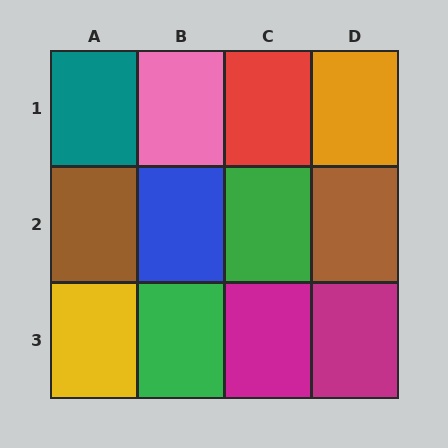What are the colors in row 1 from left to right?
Teal, pink, red, orange.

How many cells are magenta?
2 cells are magenta.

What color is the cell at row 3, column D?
Magenta.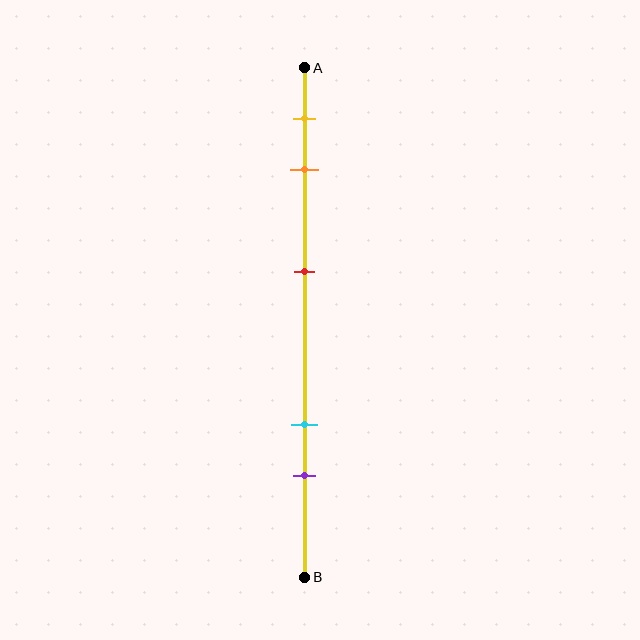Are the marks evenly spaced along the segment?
No, the marks are not evenly spaced.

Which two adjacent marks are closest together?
The yellow and orange marks are the closest adjacent pair.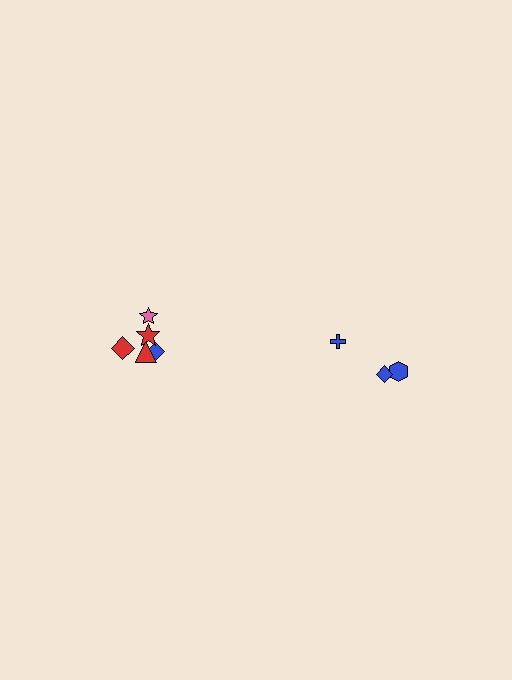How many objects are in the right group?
There are 3 objects.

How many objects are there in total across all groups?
There are 8 objects.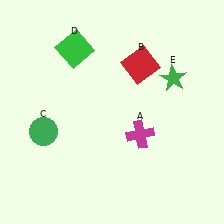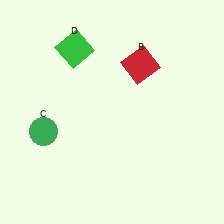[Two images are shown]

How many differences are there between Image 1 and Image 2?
There are 2 differences between the two images.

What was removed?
The green star (E), the magenta cross (A) were removed in Image 2.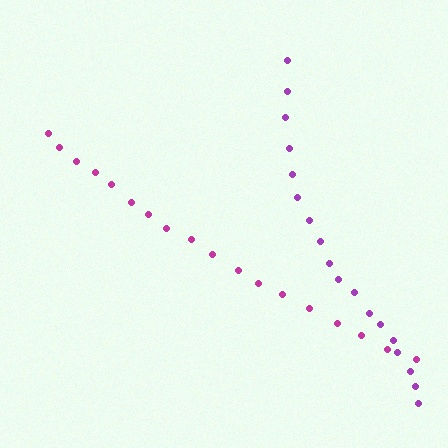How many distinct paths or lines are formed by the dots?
There are 2 distinct paths.